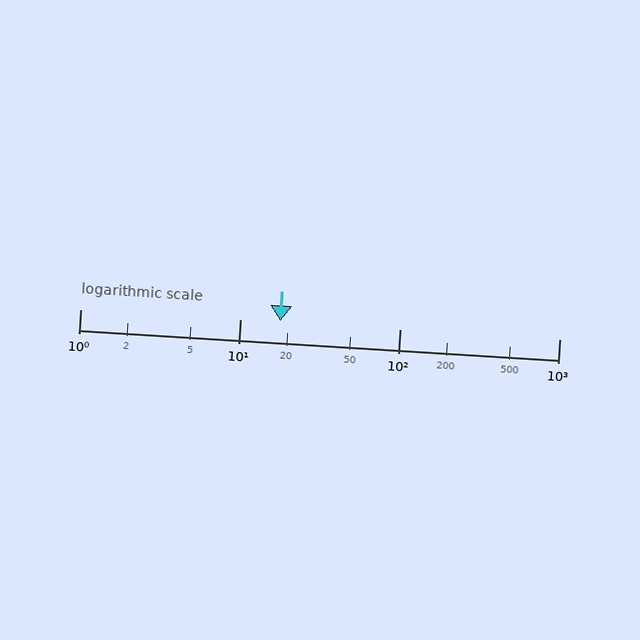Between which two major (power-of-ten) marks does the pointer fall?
The pointer is between 10 and 100.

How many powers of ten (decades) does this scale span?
The scale spans 3 decades, from 1 to 1000.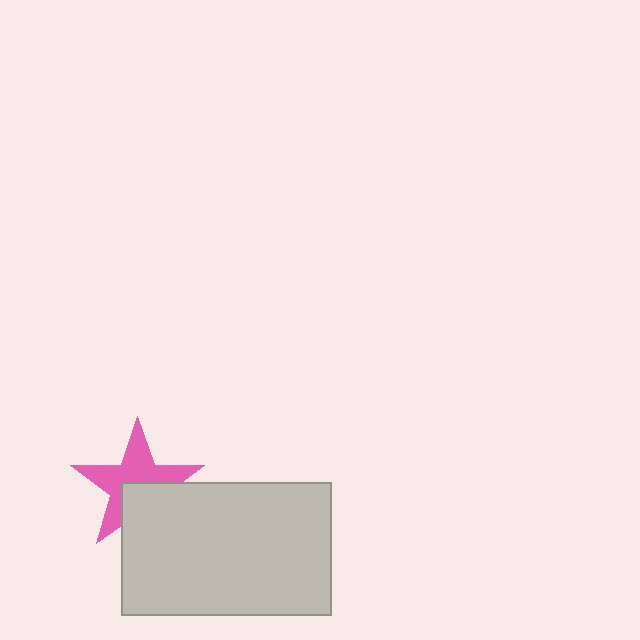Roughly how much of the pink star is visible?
About half of it is visible (roughly 62%).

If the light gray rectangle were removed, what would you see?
You would see the complete pink star.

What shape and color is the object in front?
The object in front is a light gray rectangle.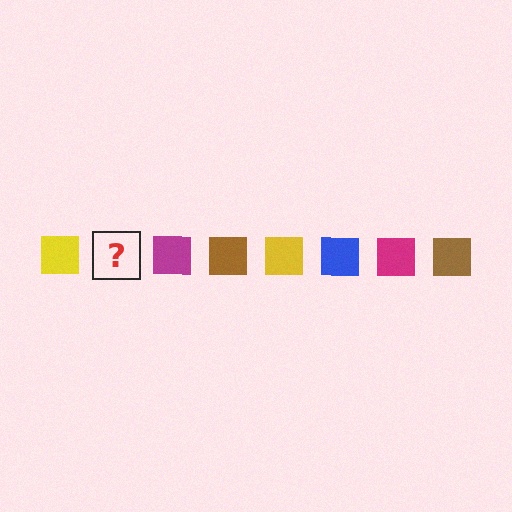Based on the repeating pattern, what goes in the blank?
The blank should be a blue square.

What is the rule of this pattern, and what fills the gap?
The rule is that the pattern cycles through yellow, blue, magenta, brown squares. The gap should be filled with a blue square.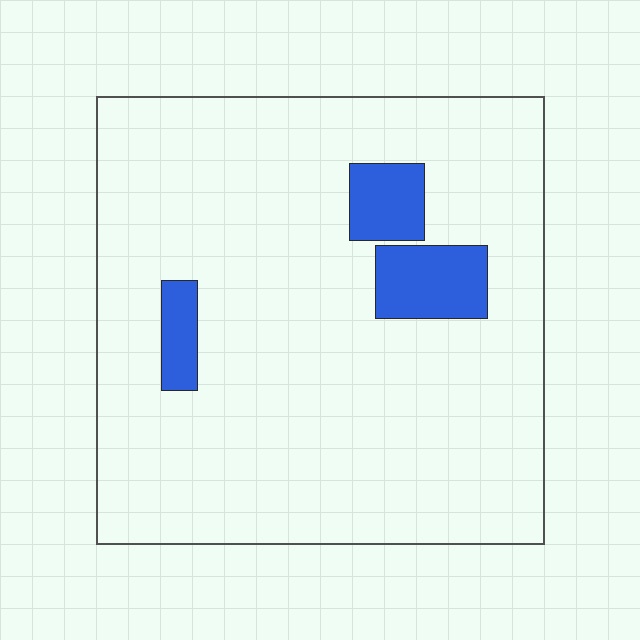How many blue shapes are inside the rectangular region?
3.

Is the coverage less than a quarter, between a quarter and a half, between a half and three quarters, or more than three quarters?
Less than a quarter.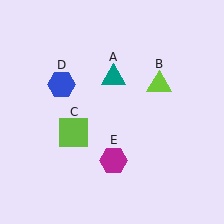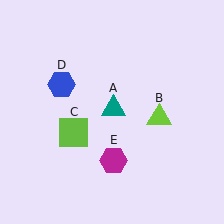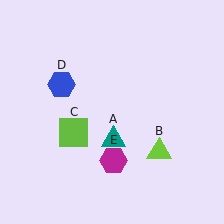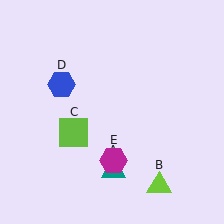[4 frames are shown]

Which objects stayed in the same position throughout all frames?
Lime square (object C) and blue hexagon (object D) and magenta hexagon (object E) remained stationary.